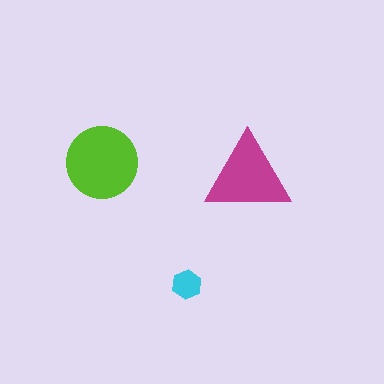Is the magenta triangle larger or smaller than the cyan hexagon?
Larger.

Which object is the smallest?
The cyan hexagon.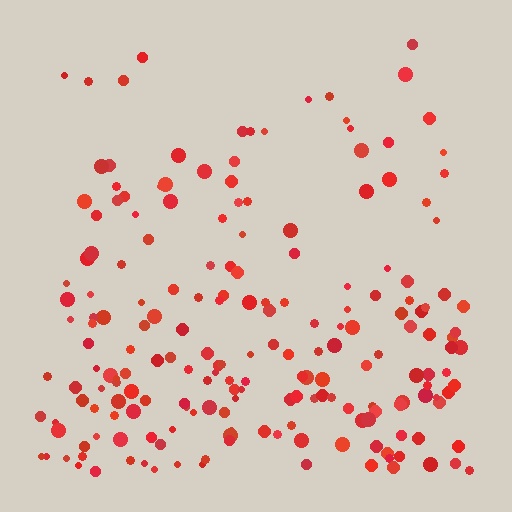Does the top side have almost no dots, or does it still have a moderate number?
Still a moderate number, just noticeably fewer than the bottom.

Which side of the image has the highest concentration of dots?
The bottom.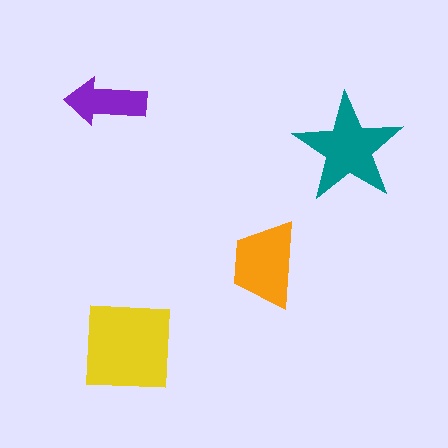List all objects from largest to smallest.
The yellow square, the teal star, the orange trapezoid, the purple arrow.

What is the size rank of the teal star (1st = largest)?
2nd.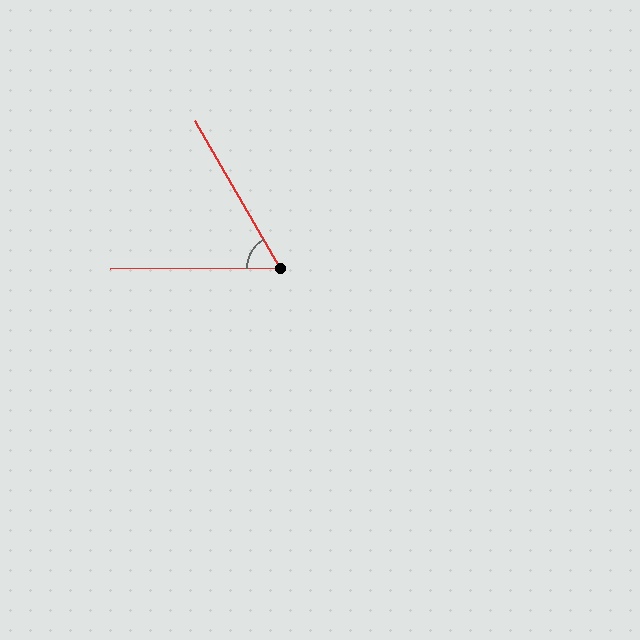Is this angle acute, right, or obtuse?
It is acute.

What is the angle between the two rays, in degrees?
Approximately 60 degrees.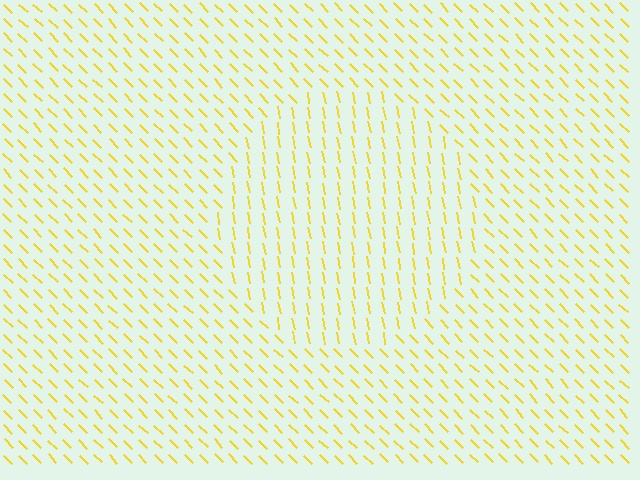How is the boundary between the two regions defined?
The boundary is defined purely by a change in line orientation (approximately 34 degrees difference). All lines are the same color and thickness.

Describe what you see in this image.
The image is filled with small yellow line segments. A circle region in the image has lines oriented differently from the surrounding lines, creating a visible texture boundary.